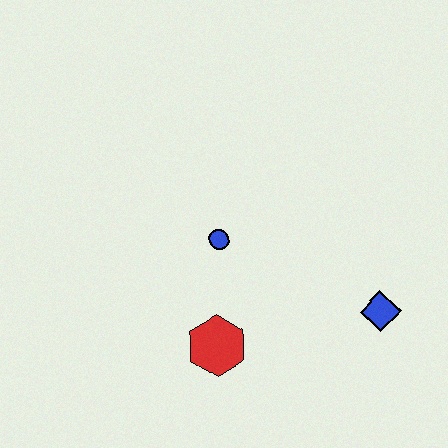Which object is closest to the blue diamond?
The red hexagon is closest to the blue diamond.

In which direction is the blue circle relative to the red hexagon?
The blue circle is above the red hexagon.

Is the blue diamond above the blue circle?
No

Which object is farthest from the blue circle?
The blue diamond is farthest from the blue circle.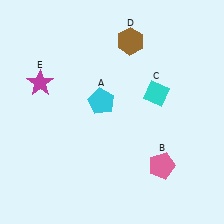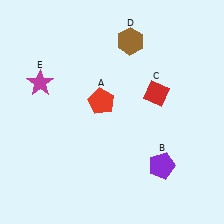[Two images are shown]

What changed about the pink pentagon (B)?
In Image 1, B is pink. In Image 2, it changed to purple.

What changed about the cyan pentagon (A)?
In Image 1, A is cyan. In Image 2, it changed to red.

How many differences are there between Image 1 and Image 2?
There are 3 differences between the two images.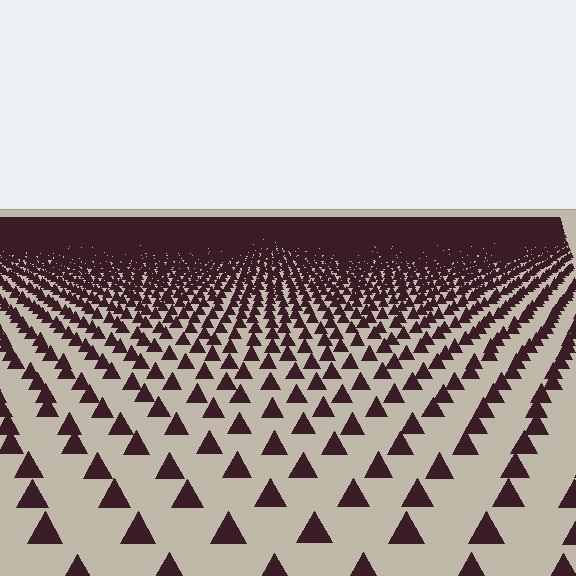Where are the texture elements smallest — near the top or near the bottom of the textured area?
Near the top.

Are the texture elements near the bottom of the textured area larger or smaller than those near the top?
Larger. Near the bottom, elements are closer to the viewer and appear at a bigger on-screen size.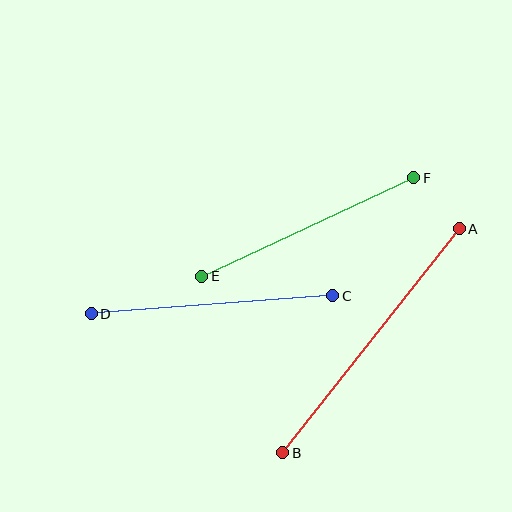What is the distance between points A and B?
The distance is approximately 285 pixels.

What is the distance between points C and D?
The distance is approximately 242 pixels.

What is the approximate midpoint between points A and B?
The midpoint is at approximately (371, 341) pixels.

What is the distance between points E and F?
The distance is approximately 234 pixels.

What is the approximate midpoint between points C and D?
The midpoint is at approximately (212, 305) pixels.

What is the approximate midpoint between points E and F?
The midpoint is at approximately (308, 227) pixels.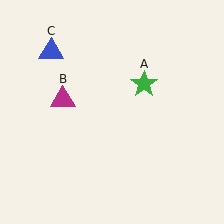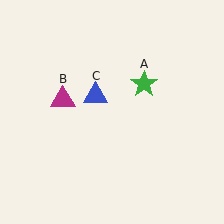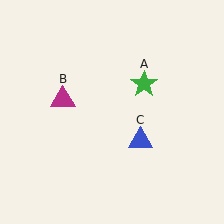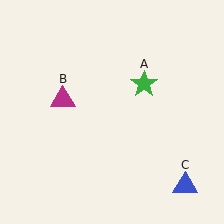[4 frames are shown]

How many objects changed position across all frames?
1 object changed position: blue triangle (object C).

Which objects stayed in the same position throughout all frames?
Green star (object A) and magenta triangle (object B) remained stationary.